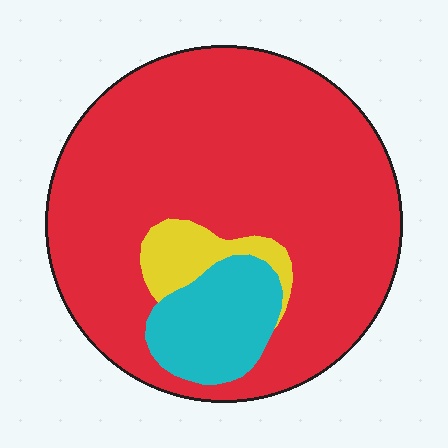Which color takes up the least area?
Yellow, at roughly 5%.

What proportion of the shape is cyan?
Cyan covers 13% of the shape.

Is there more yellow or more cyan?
Cyan.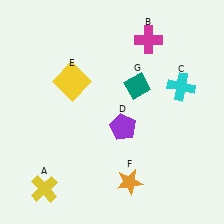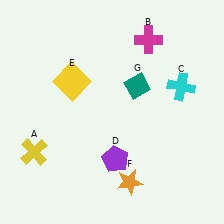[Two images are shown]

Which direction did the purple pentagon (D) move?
The purple pentagon (D) moved down.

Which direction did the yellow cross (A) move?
The yellow cross (A) moved up.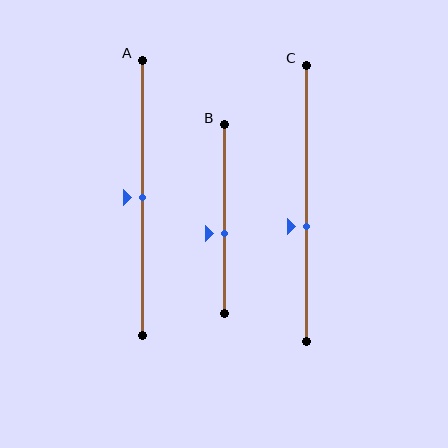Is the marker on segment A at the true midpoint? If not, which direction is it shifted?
Yes, the marker on segment A is at the true midpoint.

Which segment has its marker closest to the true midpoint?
Segment A has its marker closest to the true midpoint.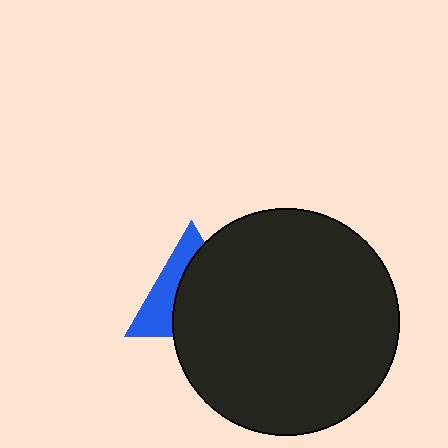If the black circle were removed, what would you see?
You would see the complete blue triangle.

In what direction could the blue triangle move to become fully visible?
The blue triangle could move left. That would shift it out from behind the black circle entirely.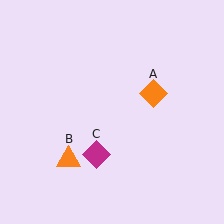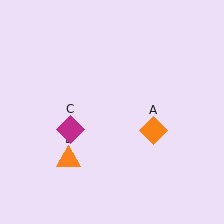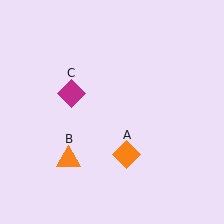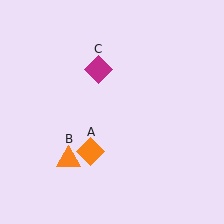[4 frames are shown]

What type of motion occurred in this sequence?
The orange diamond (object A), magenta diamond (object C) rotated clockwise around the center of the scene.